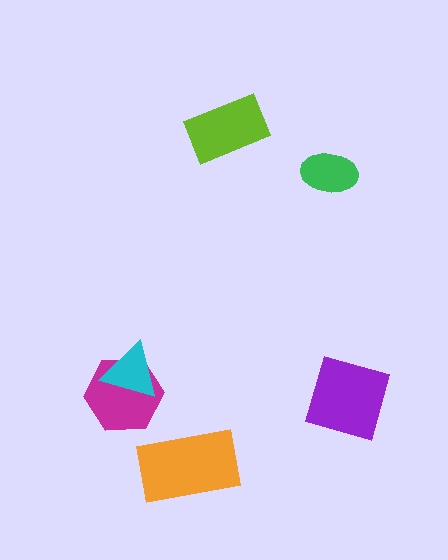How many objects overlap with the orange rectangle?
0 objects overlap with the orange rectangle.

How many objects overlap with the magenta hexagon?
1 object overlaps with the magenta hexagon.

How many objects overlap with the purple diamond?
0 objects overlap with the purple diamond.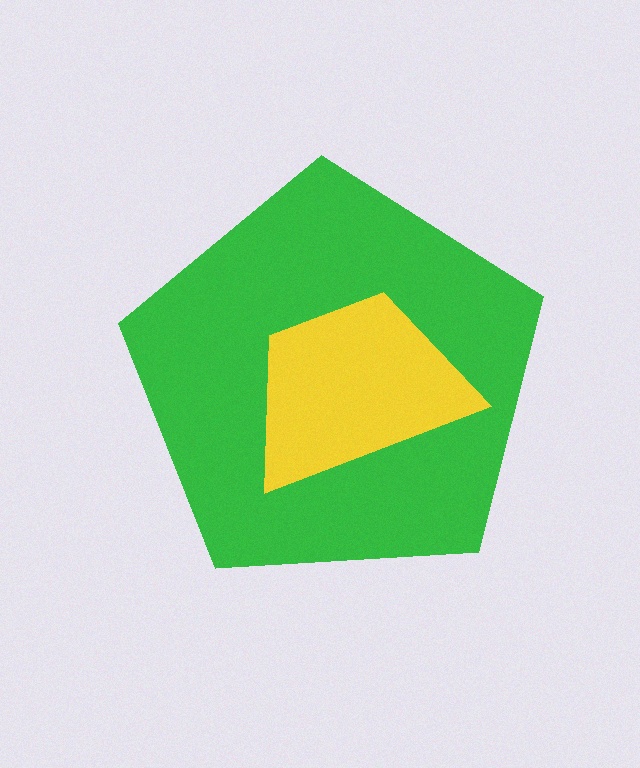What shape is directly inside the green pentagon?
The yellow trapezoid.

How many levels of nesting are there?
2.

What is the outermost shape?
The green pentagon.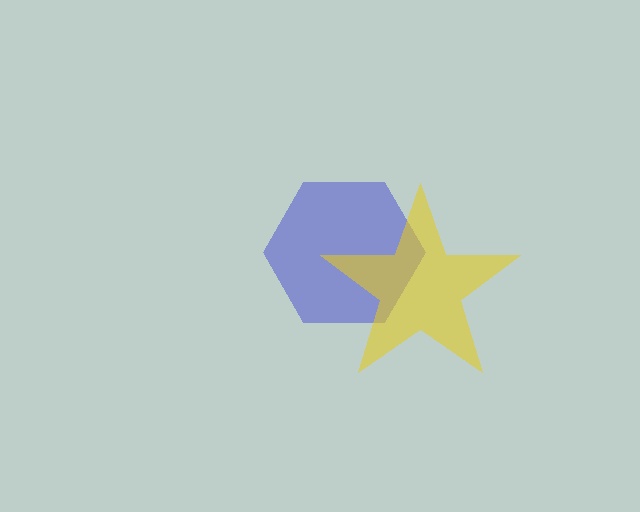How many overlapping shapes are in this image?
There are 2 overlapping shapes in the image.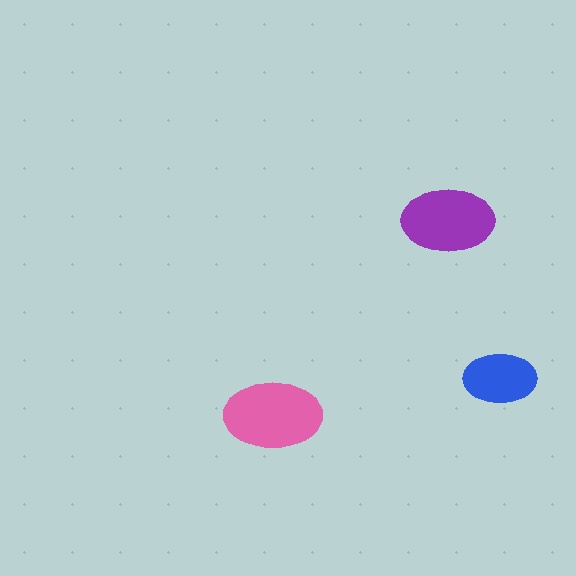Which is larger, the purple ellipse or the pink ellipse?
The pink one.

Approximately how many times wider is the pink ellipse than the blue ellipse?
About 1.5 times wider.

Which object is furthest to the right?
The blue ellipse is rightmost.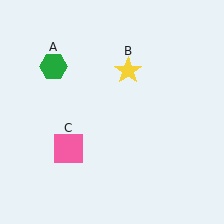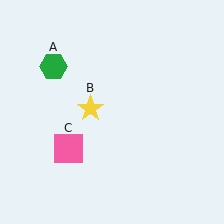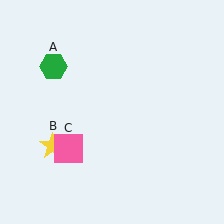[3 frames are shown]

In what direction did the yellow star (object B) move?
The yellow star (object B) moved down and to the left.